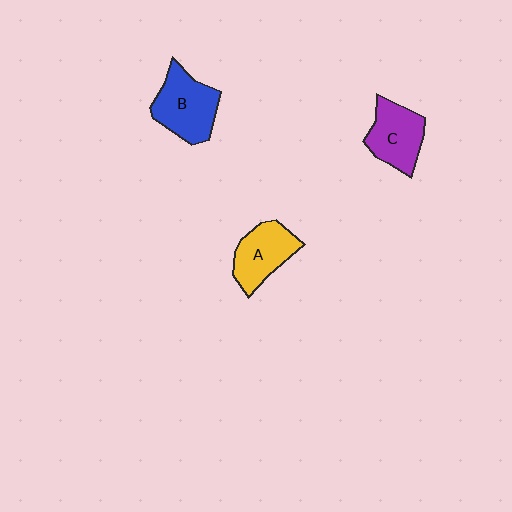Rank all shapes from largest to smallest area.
From largest to smallest: B (blue), C (purple), A (yellow).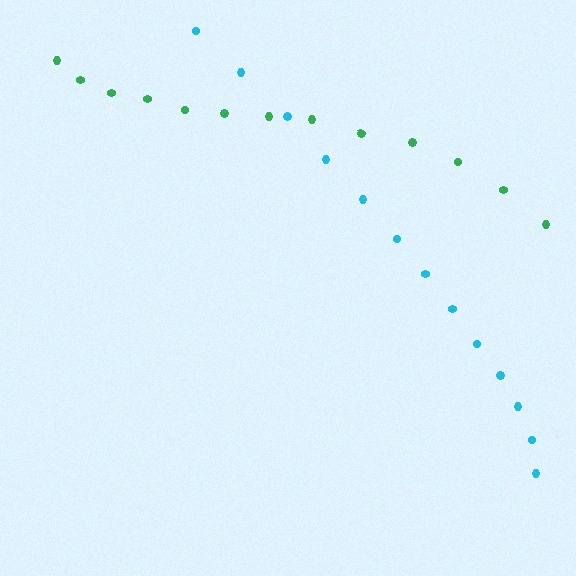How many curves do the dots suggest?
There are 2 distinct paths.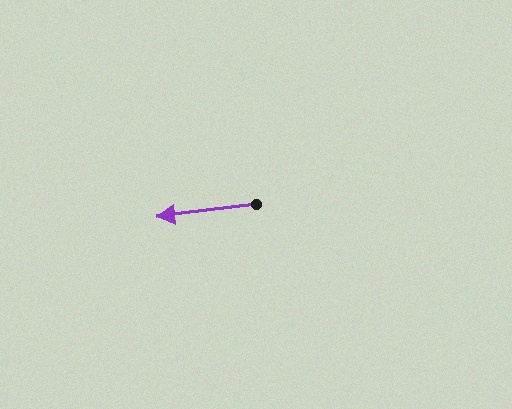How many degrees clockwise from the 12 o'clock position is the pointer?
Approximately 263 degrees.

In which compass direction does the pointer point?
West.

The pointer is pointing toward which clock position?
Roughly 9 o'clock.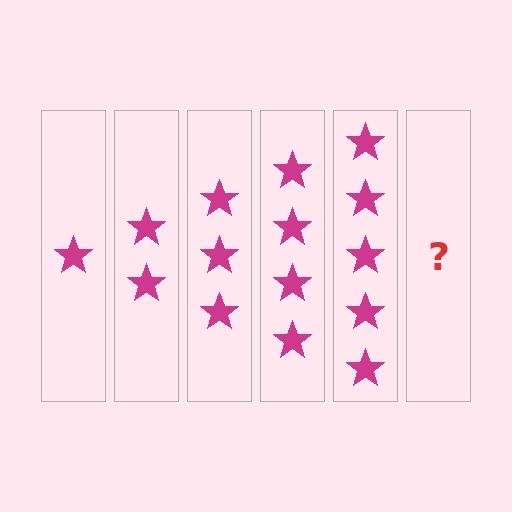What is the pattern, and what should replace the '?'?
The pattern is that each step adds one more star. The '?' should be 6 stars.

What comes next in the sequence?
The next element should be 6 stars.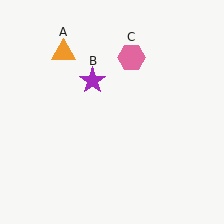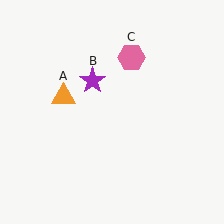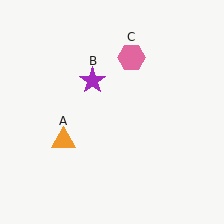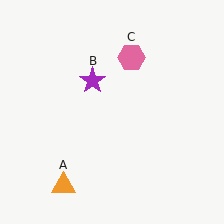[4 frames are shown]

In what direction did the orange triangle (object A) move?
The orange triangle (object A) moved down.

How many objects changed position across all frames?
1 object changed position: orange triangle (object A).